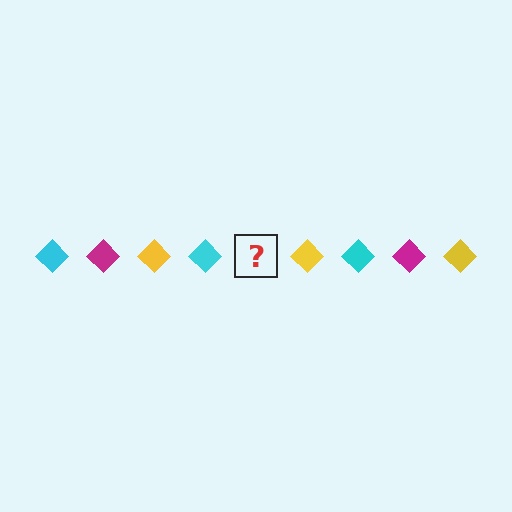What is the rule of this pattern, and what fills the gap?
The rule is that the pattern cycles through cyan, magenta, yellow diamonds. The gap should be filled with a magenta diamond.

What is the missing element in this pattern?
The missing element is a magenta diamond.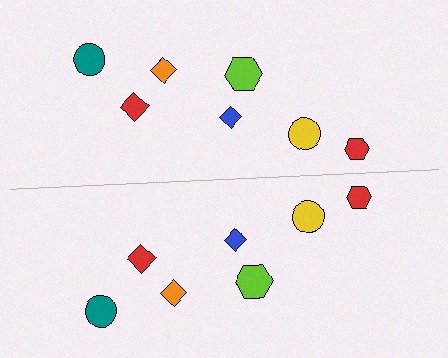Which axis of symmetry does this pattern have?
The pattern has a horizontal axis of symmetry running through the center of the image.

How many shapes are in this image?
There are 14 shapes in this image.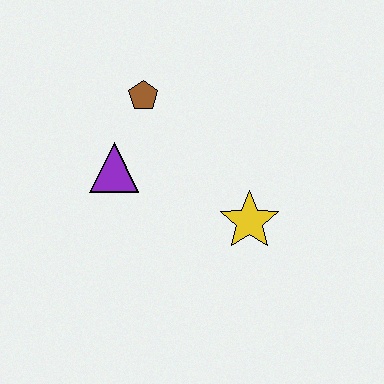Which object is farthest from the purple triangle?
The yellow star is farthest from the purple triangle.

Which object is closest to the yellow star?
The purple triangle is closest to the yellow star.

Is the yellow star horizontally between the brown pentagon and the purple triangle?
No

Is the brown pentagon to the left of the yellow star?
Yes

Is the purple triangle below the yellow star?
No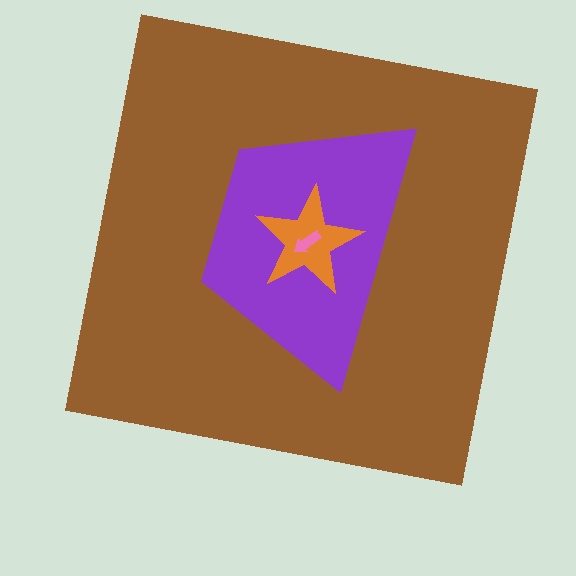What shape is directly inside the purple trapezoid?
The orange star.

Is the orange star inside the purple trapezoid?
Yes.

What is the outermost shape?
The brown square.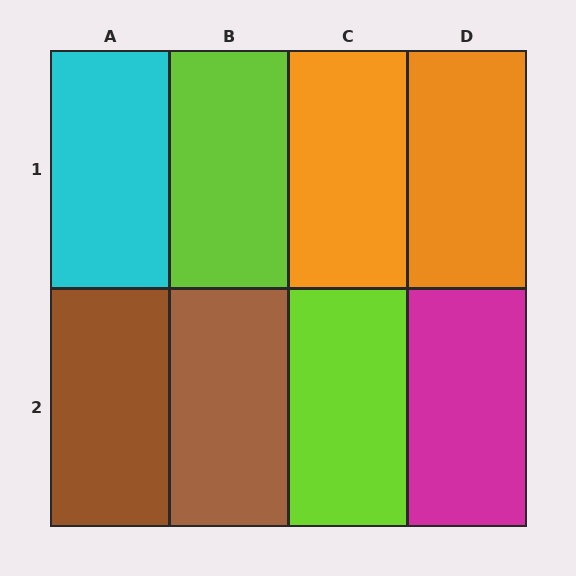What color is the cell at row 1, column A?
Cyan.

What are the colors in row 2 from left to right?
Brown, brown, lime, magenta.